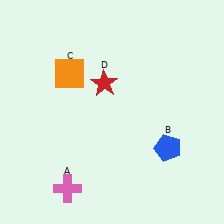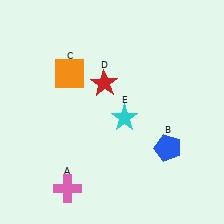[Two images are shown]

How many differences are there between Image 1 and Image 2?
There is 1 difference between the two images.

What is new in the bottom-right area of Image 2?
A cyan star (E) was added in the bottom-right area of Image 2.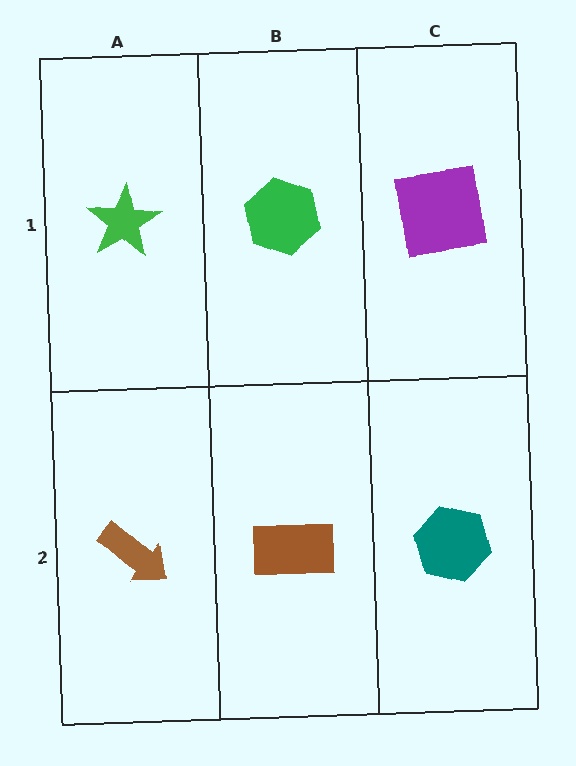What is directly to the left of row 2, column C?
A brown rectangle.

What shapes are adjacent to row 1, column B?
A brown rectangle (row 2, column B), a green star (row 1, column A), a purple square (row 1, column C).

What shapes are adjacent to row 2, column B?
A green hexagon (row 1, column B), a brown arrow (row 2, column A), a teal hexagon (row 2, column C).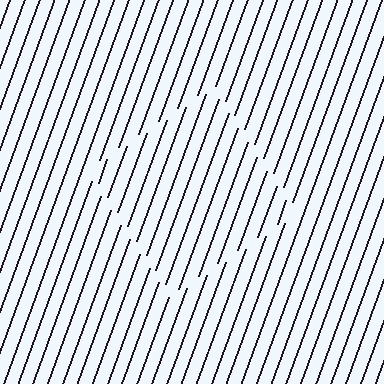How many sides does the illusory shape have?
4 sides — the line-ends trace a square.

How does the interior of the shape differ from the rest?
The interior of the shape contains the same grating, shifted by half a period — the contour is defined by the phase discontinuity where line-ends from the inner and outer gratings abut.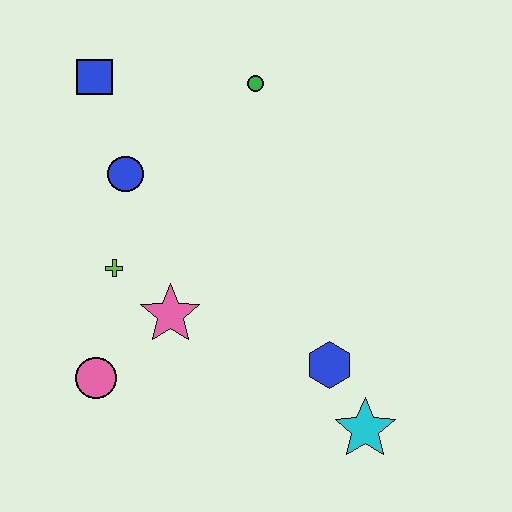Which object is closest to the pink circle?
The pink star is closest to the pink circle.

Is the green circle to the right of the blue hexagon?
No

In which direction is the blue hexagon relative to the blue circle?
The blue hexagon is to the right of the blue circle.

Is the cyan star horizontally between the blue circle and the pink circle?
No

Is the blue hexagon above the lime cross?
No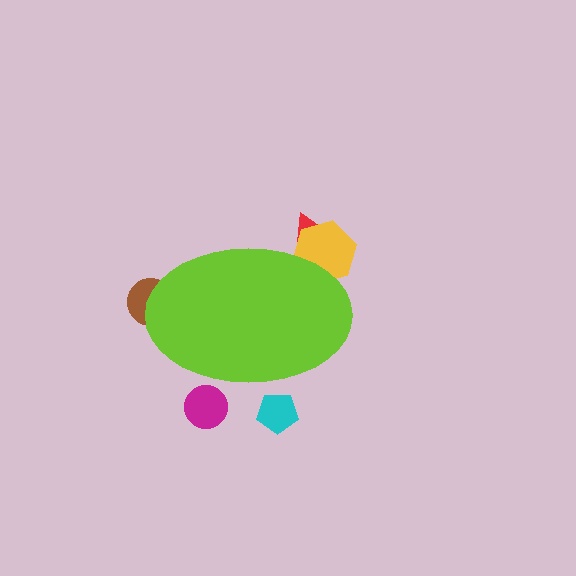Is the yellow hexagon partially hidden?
Yes, the yellow hexagon is partially hidden behind the lime ellipse.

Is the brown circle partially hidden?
Yes, the brown circle is partially hidden behind the lime ellipse.